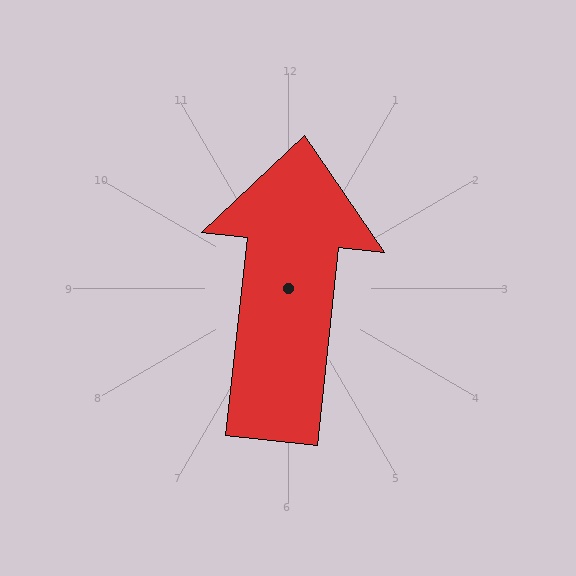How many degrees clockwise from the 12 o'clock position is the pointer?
Approximately 6 degrees.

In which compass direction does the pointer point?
North.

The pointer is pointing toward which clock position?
Roughly 12 o'clock.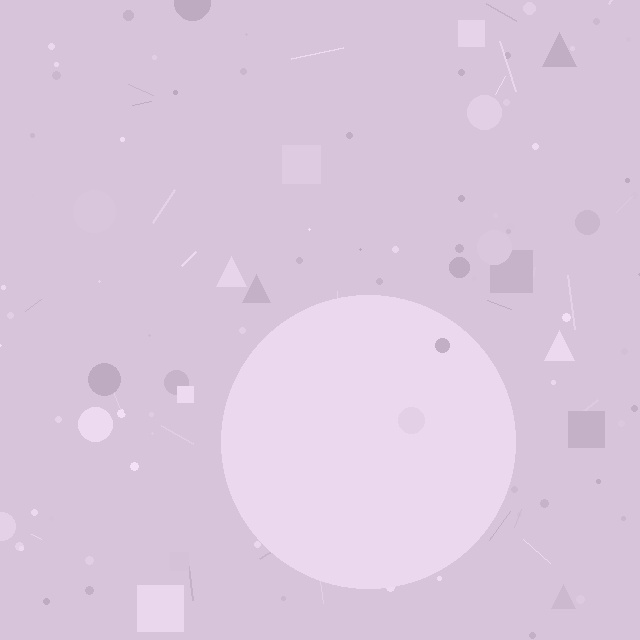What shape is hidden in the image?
A circle is hidden in the image.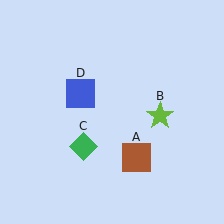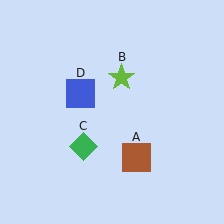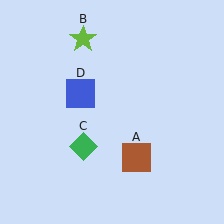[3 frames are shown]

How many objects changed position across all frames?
1 object changed position: lime star (object B).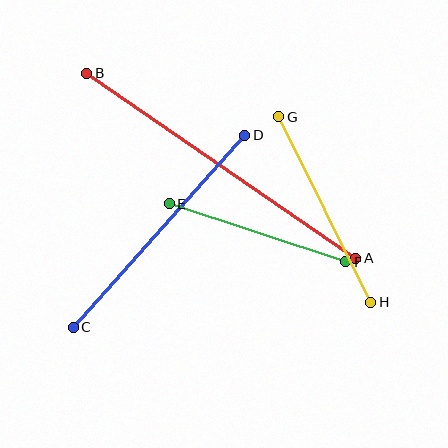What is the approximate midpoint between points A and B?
The midpoint is at approximately (221, 166) pixels.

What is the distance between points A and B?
The distance is approximately 326 pixels.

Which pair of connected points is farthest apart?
Points A and B are farthest apart.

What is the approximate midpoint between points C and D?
The midpoint is at approximately (159, 231) pixels.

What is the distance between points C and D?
The distance is approximately 257 pixels.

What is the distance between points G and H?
The distance is approximately 207 pixels.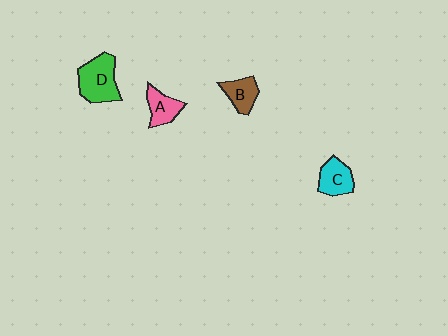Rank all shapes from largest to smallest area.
From largest to smallest: D (green), C (cyan), A (pink), B (brown).